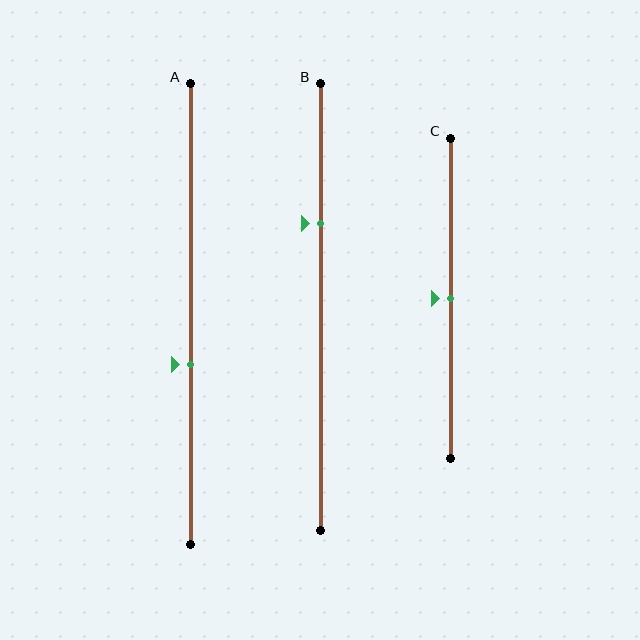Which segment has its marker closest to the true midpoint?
Segment C has its marker closest to the true midpoint.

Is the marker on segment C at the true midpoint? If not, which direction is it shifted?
Yes, the marker on segment C is at the true midpoint.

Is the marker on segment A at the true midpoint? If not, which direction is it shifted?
No, the marker on segment A is shifted downward by about 11% of the segment length.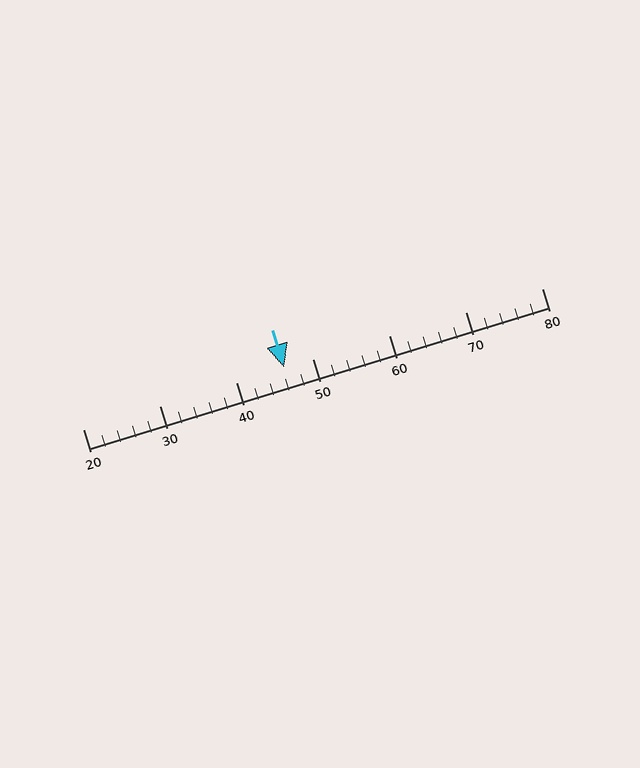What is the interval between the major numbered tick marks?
The major tick marks are spaced 10 units apart.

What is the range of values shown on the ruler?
The ruler shows values from 20 to 80.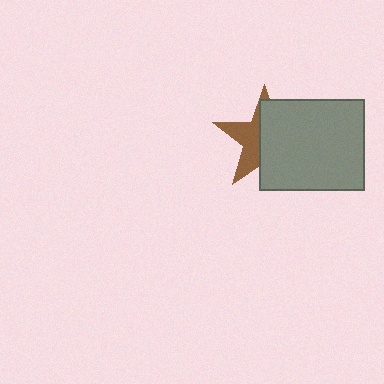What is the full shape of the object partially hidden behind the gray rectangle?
The partially hidden object is a brown star.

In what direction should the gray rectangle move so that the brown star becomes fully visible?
The gray rectangle should move right. That is the shortest direction to clear the overlap and leave the brown star fully visible.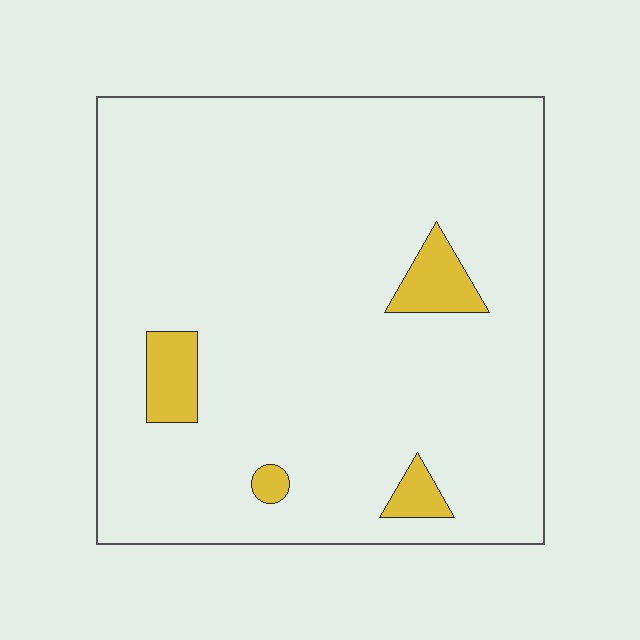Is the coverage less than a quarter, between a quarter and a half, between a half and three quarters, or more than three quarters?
Less than a quarter.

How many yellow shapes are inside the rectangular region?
4.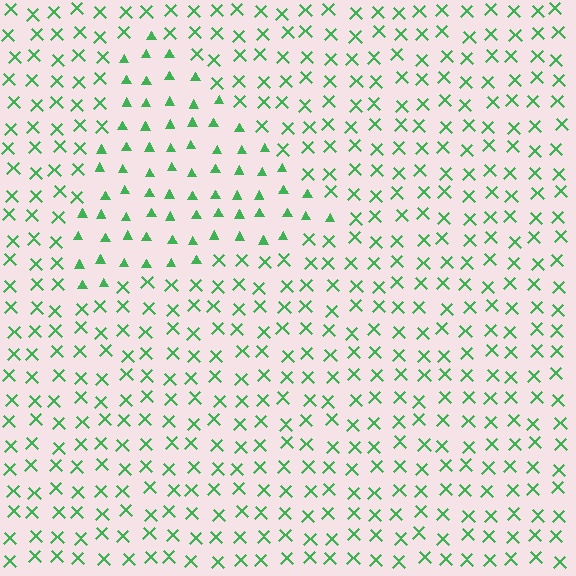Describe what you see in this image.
The image is filled with small green elements arranged in a uniform grid. A triangle-shaped region contains triangles, while the surrounding area contains X marks. The boundary is defined purely by the change in element shape.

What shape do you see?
I see a triangle.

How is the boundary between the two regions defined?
The boundary is defined by a change in element shape: triangles inside vs. X marks outside. All elements share the same color and spacing.